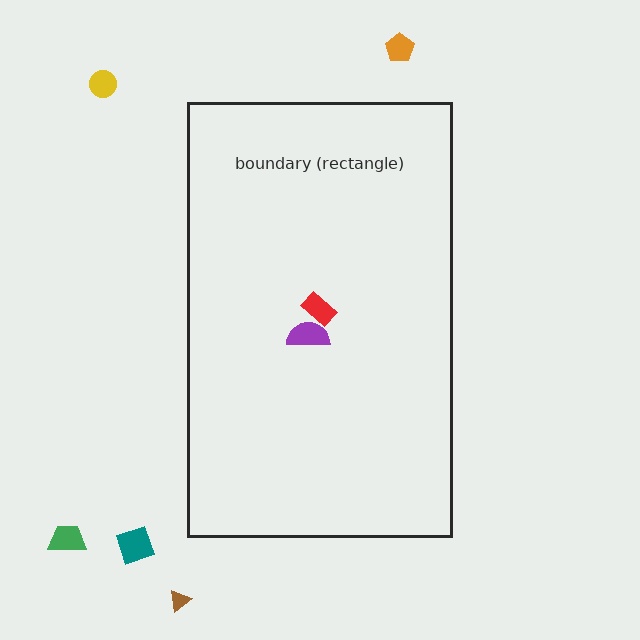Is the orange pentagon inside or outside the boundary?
Outside.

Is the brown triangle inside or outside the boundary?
Outside.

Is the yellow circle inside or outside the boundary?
Outside.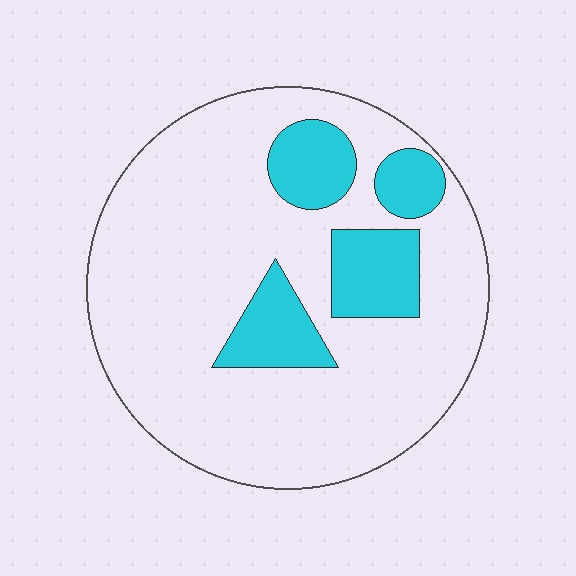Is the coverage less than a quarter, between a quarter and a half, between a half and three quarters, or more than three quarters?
Less than a quarter.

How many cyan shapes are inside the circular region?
4.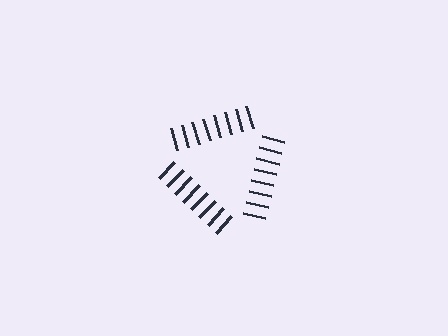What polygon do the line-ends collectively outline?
An illusory triangle — the line segments terminate on its edges but no continuous stroke is drawn.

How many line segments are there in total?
24 — 8 along each of the 3 edges.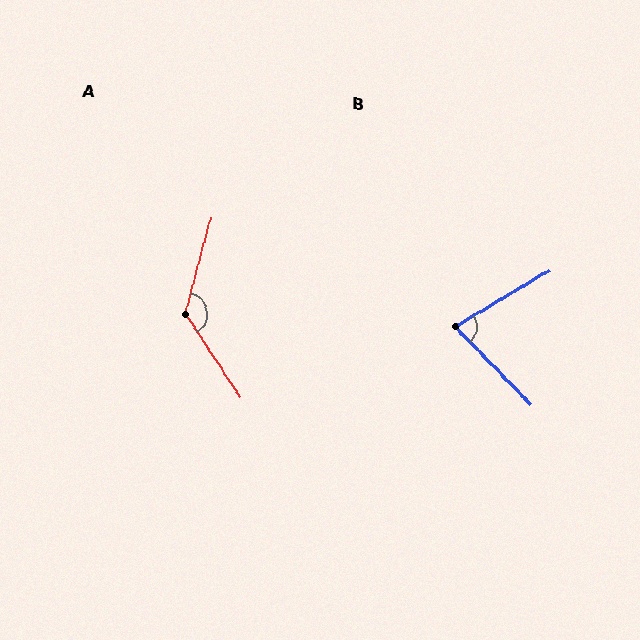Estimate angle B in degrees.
Approximately 77 degrees.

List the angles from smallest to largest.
B (77°), A (131°).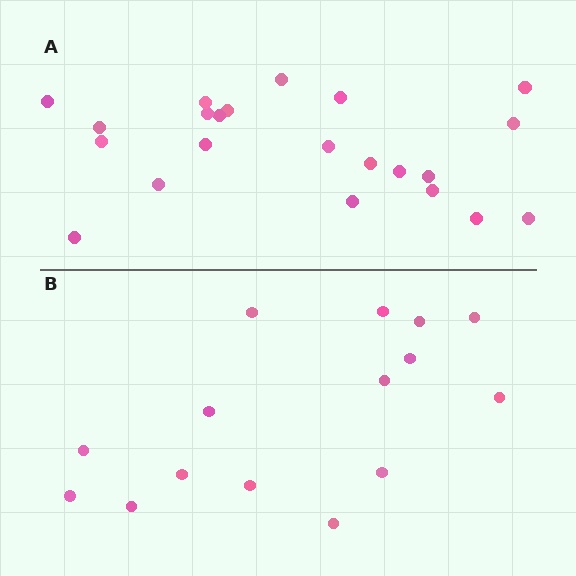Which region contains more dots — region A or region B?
Region A (the top region) has more dots.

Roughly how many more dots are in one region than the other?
Region A has roughly 8 or so more dots than region B.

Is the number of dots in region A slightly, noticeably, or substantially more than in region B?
Region A has substantially more. The ratio is roughly 1.5 to 1.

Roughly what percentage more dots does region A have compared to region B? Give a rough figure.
About 45% more.